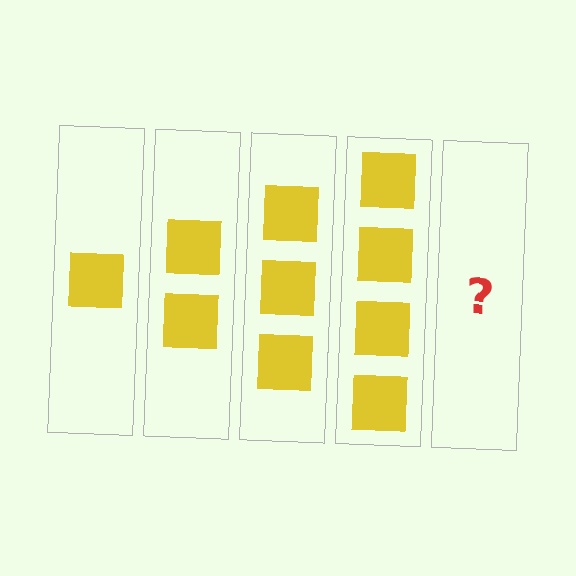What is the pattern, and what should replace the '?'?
The pattern is that each step adds one more square. The '?' should be 5 squares.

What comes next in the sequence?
The next element should be 5 squares.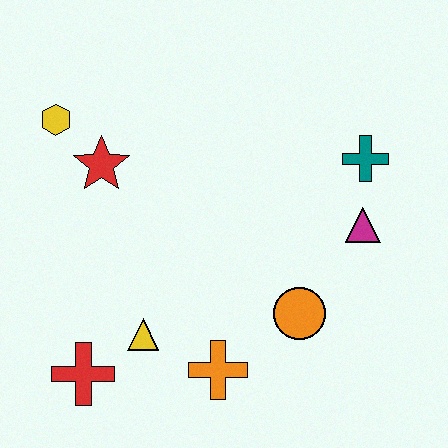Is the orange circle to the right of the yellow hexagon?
Yes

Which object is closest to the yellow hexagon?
The red star is closest to the yellow hexagon.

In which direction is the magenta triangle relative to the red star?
The magenta triangle is to the right of the red star.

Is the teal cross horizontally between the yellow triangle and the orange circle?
No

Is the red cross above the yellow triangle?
No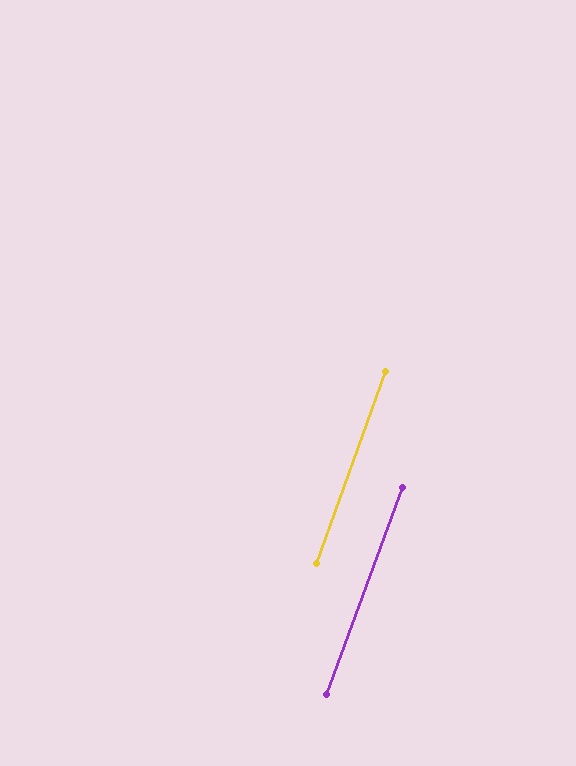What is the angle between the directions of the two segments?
Approximately 1 degree.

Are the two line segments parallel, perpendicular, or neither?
Parallel — their directions differ by only 0.7°.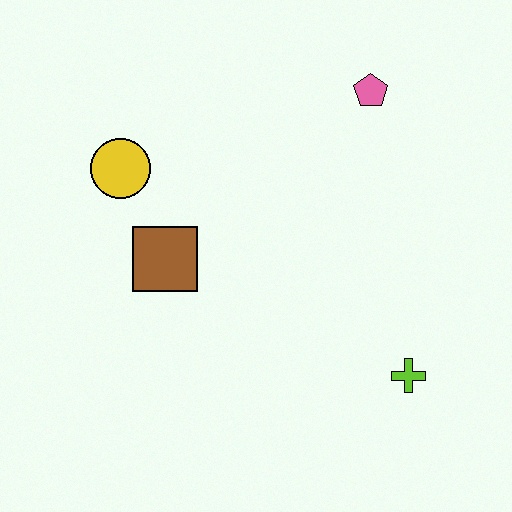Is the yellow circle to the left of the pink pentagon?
Yes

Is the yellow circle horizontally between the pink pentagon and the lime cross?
No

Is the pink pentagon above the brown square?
Yes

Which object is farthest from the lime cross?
The yellow circle is farthest from the lime cross.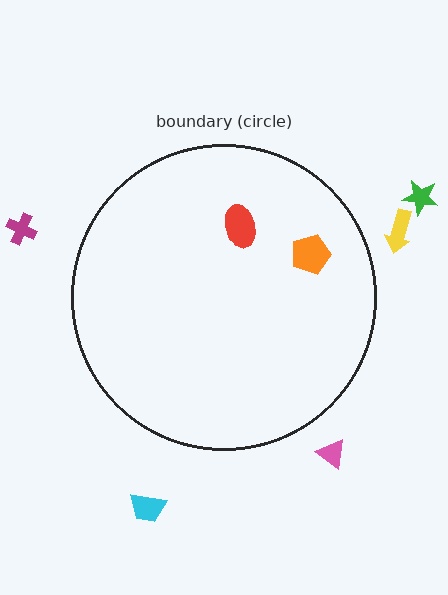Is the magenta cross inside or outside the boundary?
Outside.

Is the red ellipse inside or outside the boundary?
Inside.